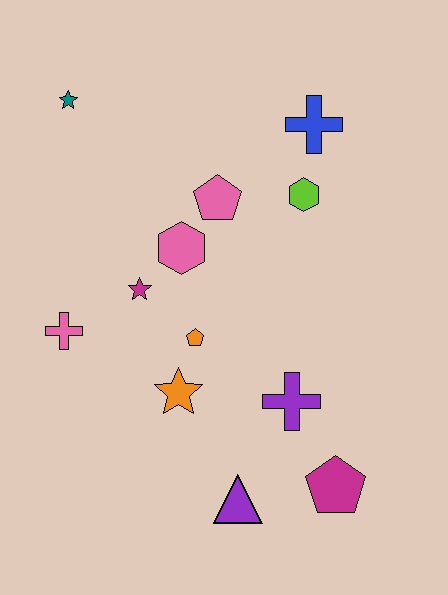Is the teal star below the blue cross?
No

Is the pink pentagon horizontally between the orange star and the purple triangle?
Yes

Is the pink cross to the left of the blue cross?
Yes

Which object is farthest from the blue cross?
The purple triangle is farthest from the blue cross.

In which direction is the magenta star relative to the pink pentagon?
The magenta star is below the pink pentagon.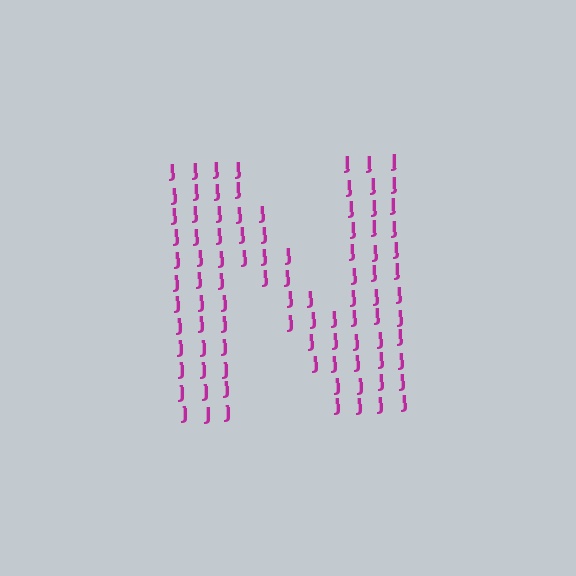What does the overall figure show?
The overall figure shows the letter N.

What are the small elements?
The small elements are letter J's.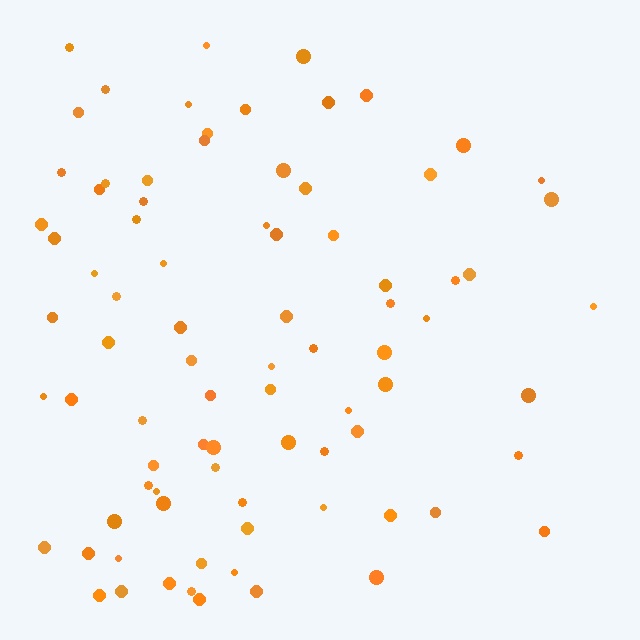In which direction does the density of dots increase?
From right to left, with the left side densest.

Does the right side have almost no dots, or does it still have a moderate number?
Still a moderate number, just noticeably fewer than the left.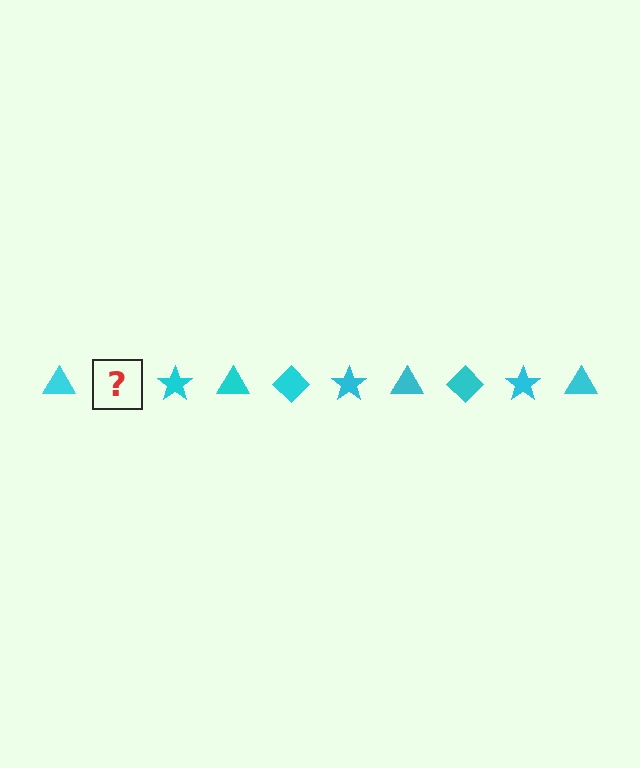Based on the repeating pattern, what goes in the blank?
The blank should be a cyan diamond.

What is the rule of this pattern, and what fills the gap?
The rule is that the pattern cycles through triangle, diamond, star shapes in cyan. The gap should be filled with a cyan diamond.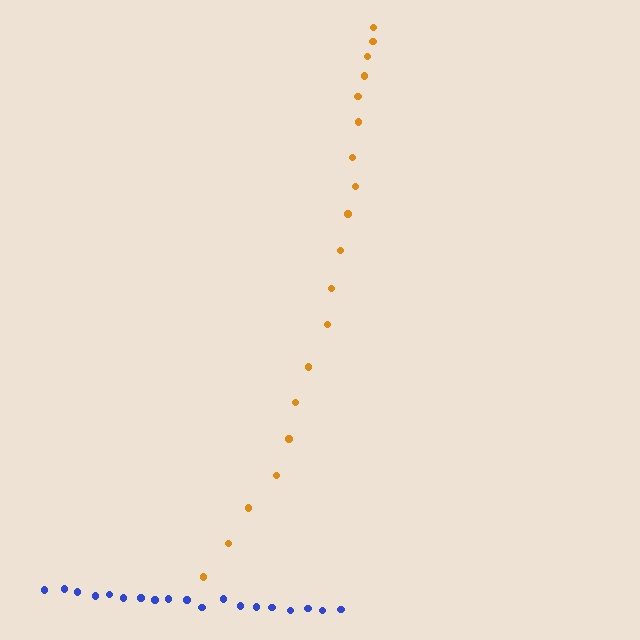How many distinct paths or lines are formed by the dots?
There are 2 distinct paths.